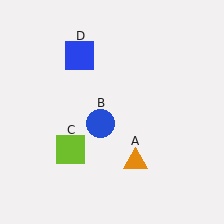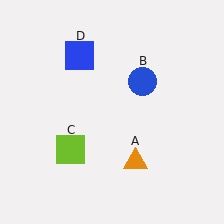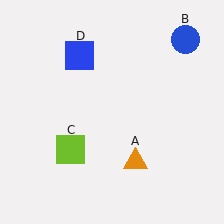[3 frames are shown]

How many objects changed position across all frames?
1 object changed position: blue circle (object B).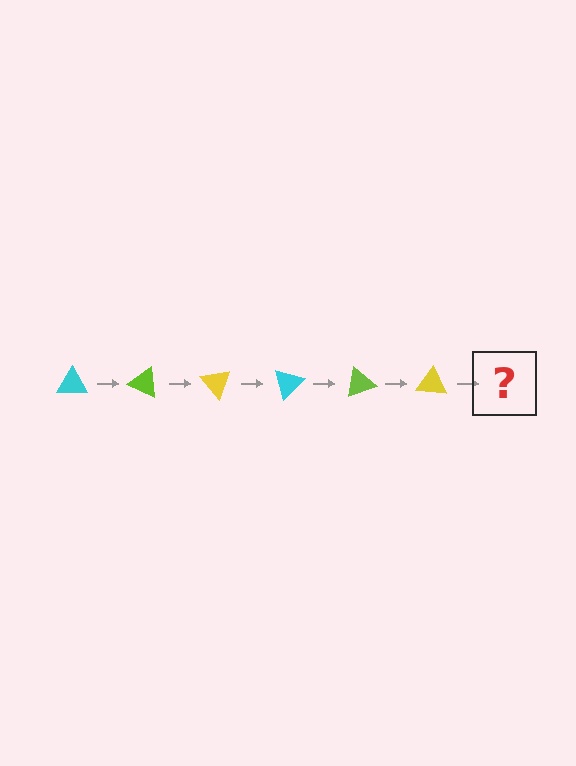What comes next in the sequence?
The next element should be a cyan triangle, rotated 150 degrees from the start.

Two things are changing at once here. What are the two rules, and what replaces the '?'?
The two rules are that it rotates 25 degrees each step and the color cycles through cyan, lime, and yellow. The '?' should be a cyan triangle, rotated 150 degrees from the start.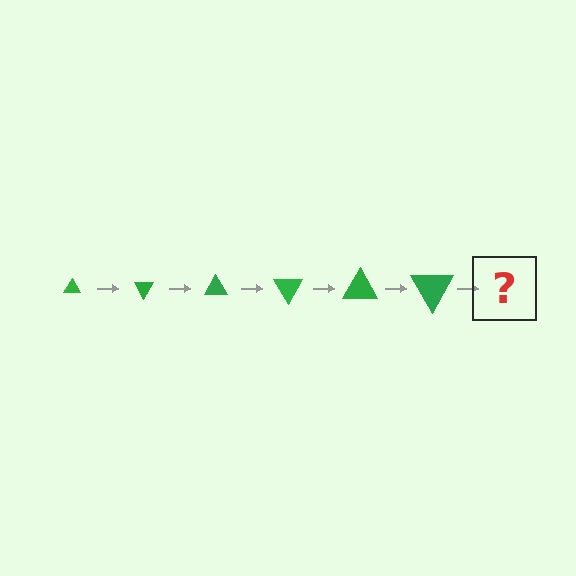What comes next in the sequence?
The next element should be a triangle, larger than the previous one and rotated 360 degrees from the start.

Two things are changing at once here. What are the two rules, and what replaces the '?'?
The two rules are that the triangle grows larger each step and it rotates 60 degrees each step. The '?' should be a triangle, larger than the previous one and rotated 360 degrees from the start.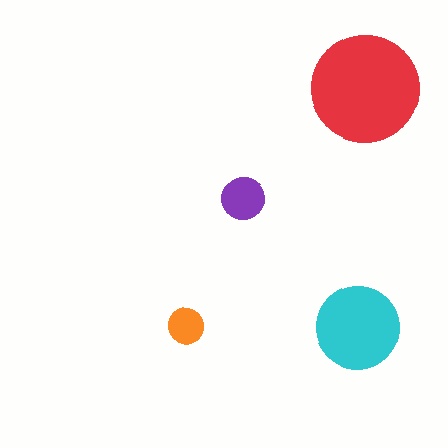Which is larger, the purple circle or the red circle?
The red one.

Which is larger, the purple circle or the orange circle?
The purple one.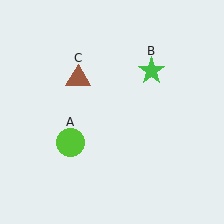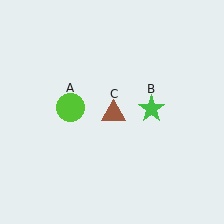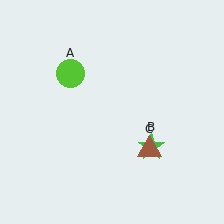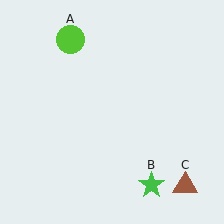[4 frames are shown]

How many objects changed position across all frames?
3 objects changed position: lime circle (object A), green star (object B), brown triangle (object C).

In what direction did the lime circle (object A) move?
The lime circle (object A) moved up.